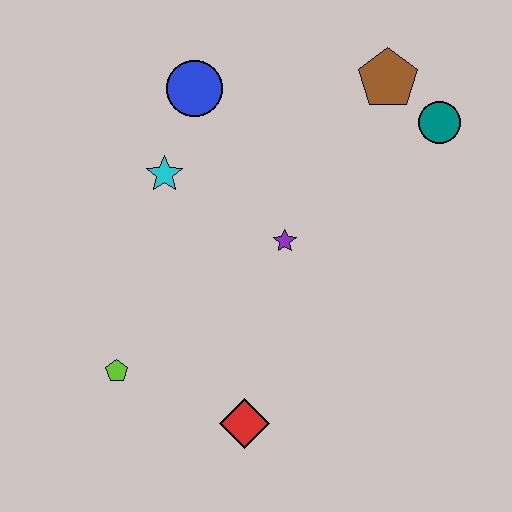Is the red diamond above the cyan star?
No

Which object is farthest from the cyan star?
The teal circle is farthest from the cyan star.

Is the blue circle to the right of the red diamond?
No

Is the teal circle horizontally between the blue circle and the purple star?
No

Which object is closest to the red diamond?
The lime pentagon is closest to the red diamond.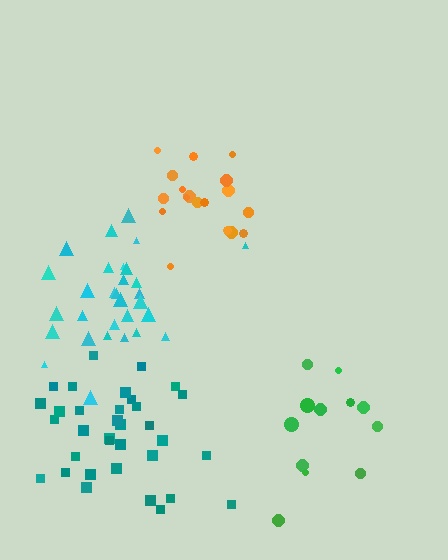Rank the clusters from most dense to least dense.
orange, teal, cyan, green.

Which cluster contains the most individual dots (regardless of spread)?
Teal (34).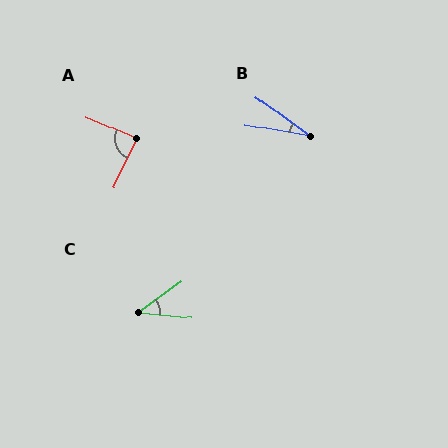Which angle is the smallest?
B, at approximately 26 degrees.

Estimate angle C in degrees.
Approximately 43 degrees.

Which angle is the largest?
A, at approximately 88 degrees.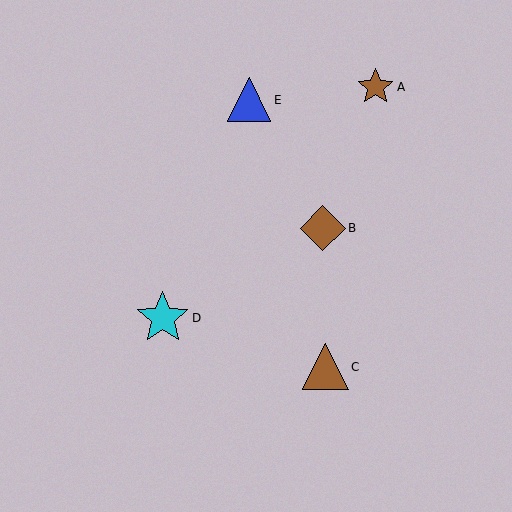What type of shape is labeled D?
Shape D is a cyan star.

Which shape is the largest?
The cyan star (labeled D) is the largest.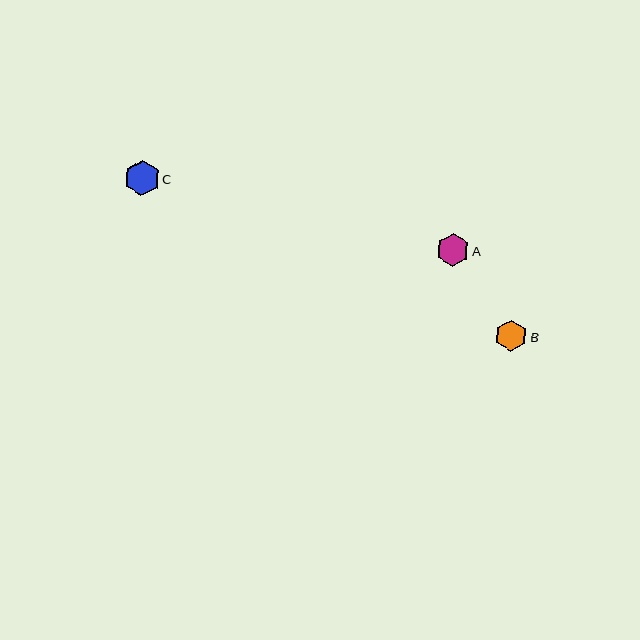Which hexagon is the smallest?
Hexagon B is the smallest with a size of approximately 32 pixels.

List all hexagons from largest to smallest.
From largest to smallest: C, A, B.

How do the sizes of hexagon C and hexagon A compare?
Hexagon C and hexagon A are approximately the same size.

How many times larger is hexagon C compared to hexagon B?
Hexagon C is approximately 1.1 times the size of hexagon B.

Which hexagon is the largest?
Hexagon C is the largest with a size of approximately 35 pixels.